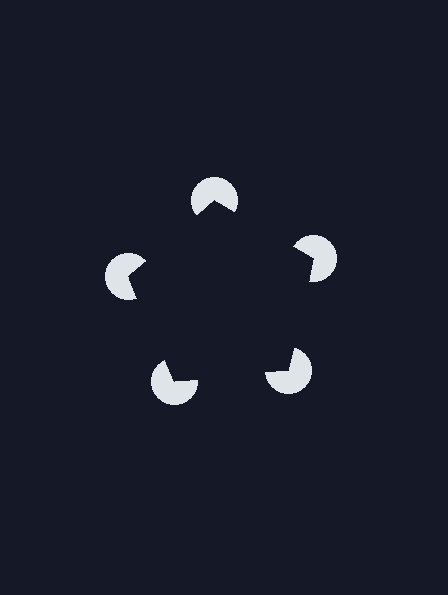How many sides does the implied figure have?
5 sides.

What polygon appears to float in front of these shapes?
An illusory pentagon — its edges are inferred from the aligned wedge cuts in the pac-man discs, not physically drawn.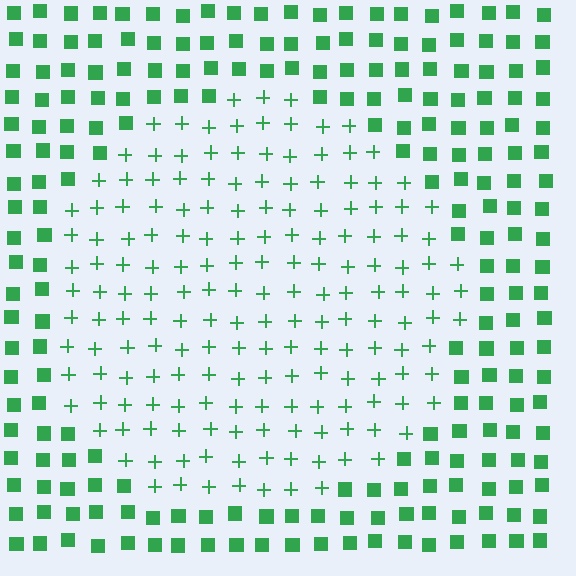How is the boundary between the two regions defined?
The boundary is defined by a change in element shape: plus signs inside vs. squares outside. All elements share the same color and spacing.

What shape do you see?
I see a circle.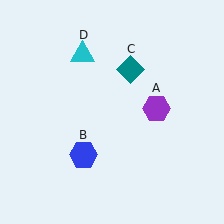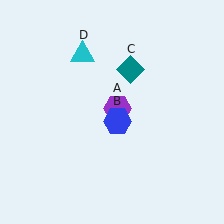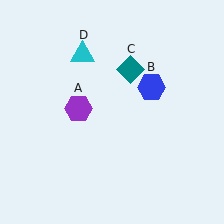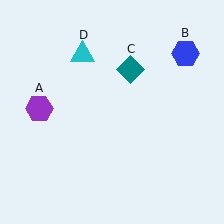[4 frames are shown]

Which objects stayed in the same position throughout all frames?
Teal diamond (object C) and cyan triangle (object D) remained stationary.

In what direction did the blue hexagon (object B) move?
The blue hexagon (object B) moved up and to the right.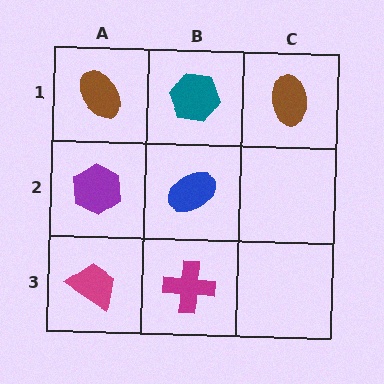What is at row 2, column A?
A purple hexagon.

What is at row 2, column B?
A blue ellipse.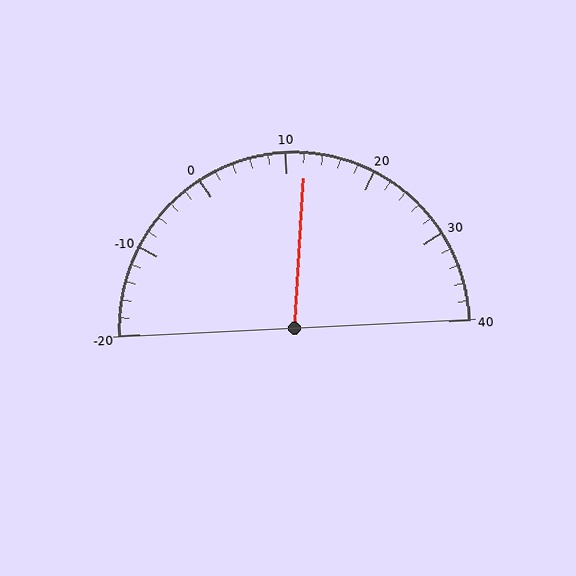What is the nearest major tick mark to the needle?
The nearest major tick mark is 10.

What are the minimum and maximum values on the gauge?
The gauge ranges from -20 to 40.